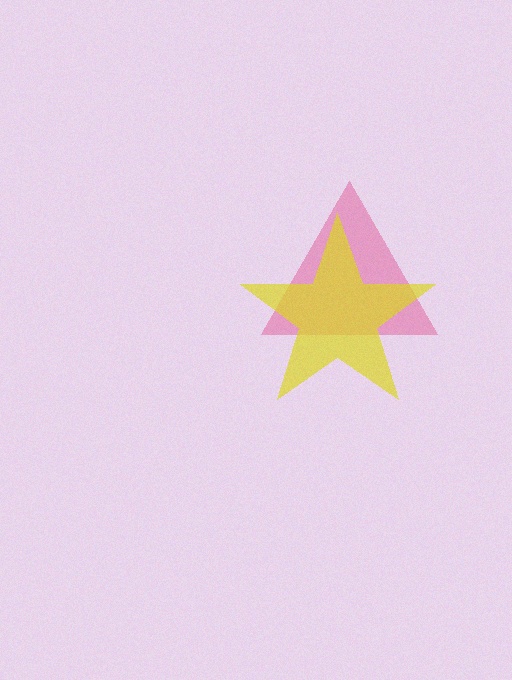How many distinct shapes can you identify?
There are 2 distinct shapes: a pink triangle, a yellow star.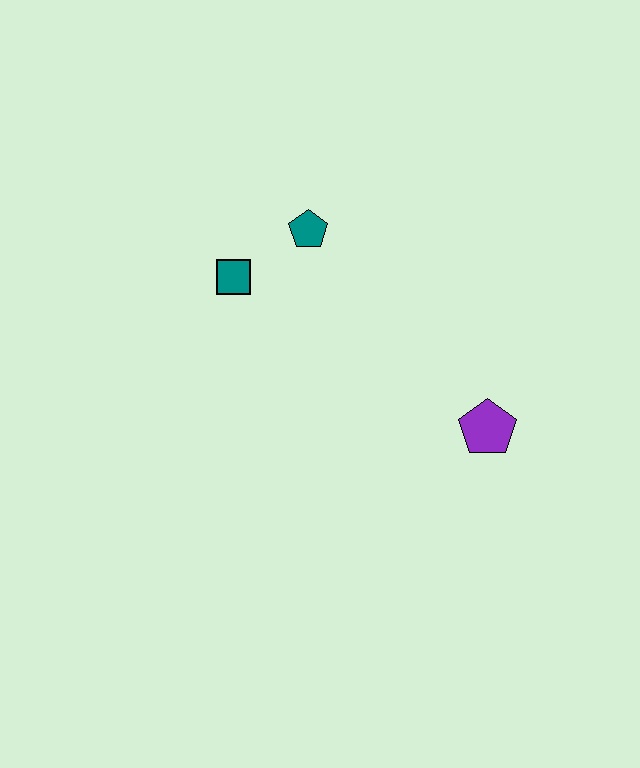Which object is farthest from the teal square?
The purple pentagon is farthest from the teal square.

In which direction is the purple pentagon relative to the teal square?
The purple pentagon is to the right of the teal square.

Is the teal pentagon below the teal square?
No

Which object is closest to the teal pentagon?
The teal square is closest to the teal pentagon.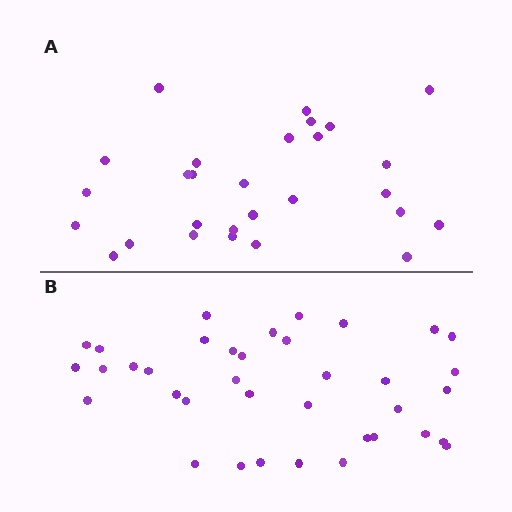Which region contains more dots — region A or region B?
Region B (the bottom region) has more dots.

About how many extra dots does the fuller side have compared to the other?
Region B has roughly 8 or so more dots than region A.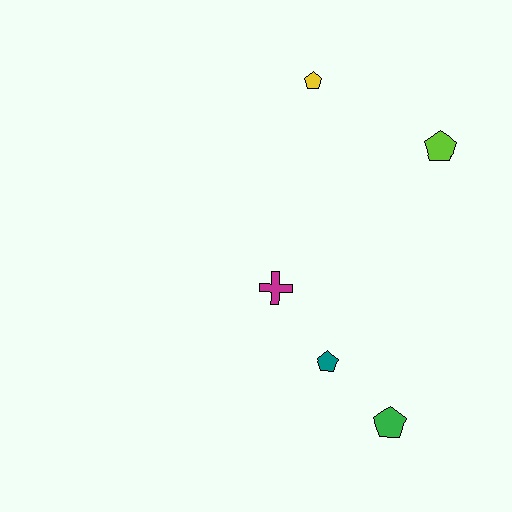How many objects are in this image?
There are 5 objects.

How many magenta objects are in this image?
There is 1 magenta object.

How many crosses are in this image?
There is 1 cross.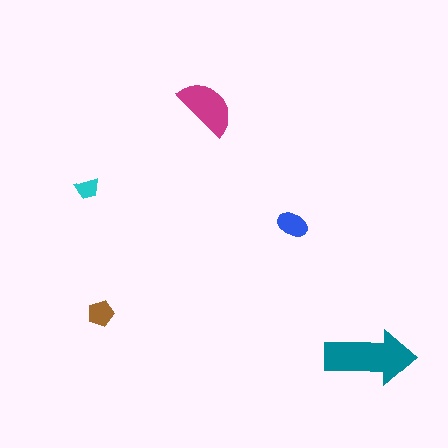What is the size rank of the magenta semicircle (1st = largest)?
2nd.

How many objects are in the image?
There are 5 objects in the image.